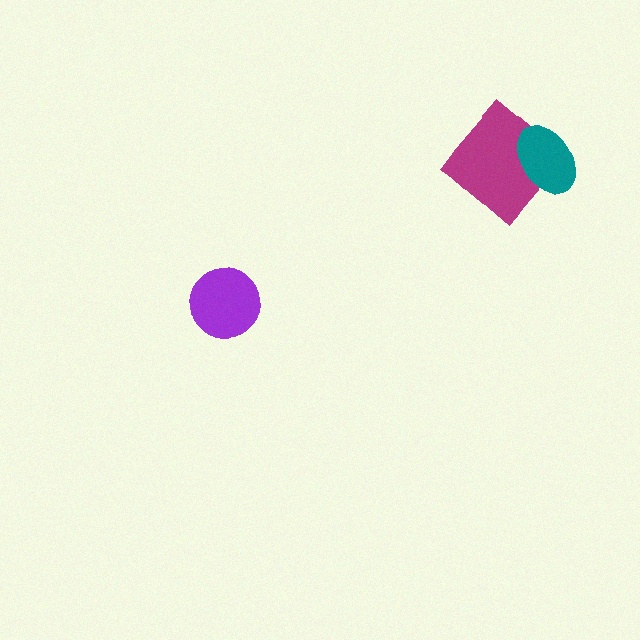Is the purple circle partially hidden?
No, no other shape covers it.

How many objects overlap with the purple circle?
0 objects overlap with the purple circle.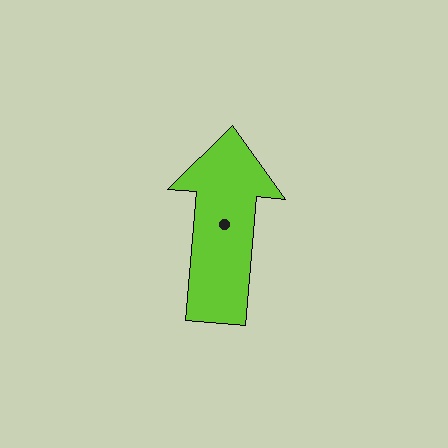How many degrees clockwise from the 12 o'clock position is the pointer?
Approximately 5 degrees.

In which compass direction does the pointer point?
North.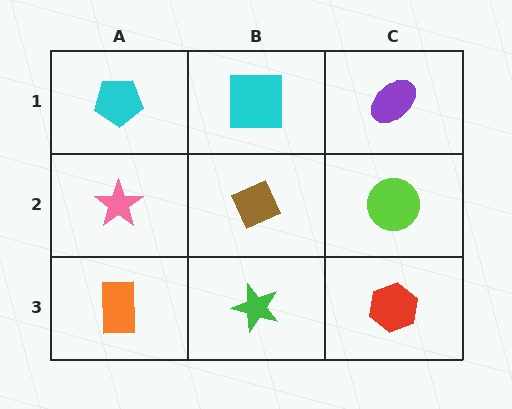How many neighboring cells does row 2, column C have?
3.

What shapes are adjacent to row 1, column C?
A lime circle (row 2, column C), a cyan square (row 1, column B).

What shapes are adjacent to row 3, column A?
A pink star (row 2, column A), a green star (row 3, column B).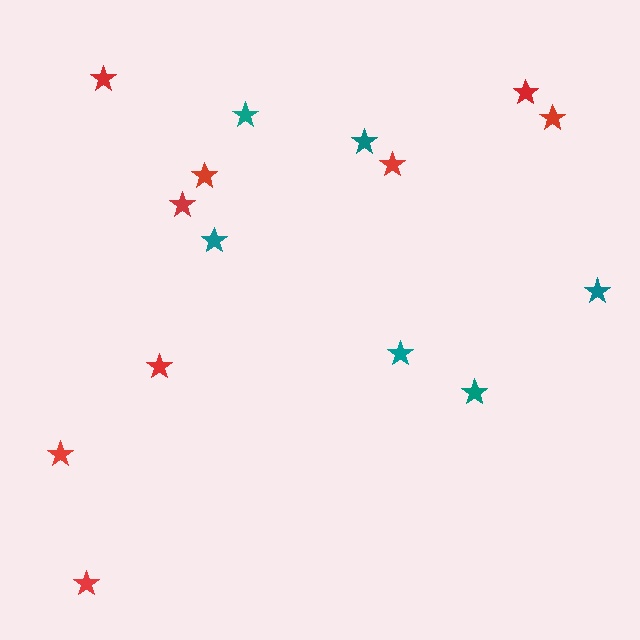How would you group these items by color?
There are 2 groups: one group of red stars (9) and one group of teal stars (6).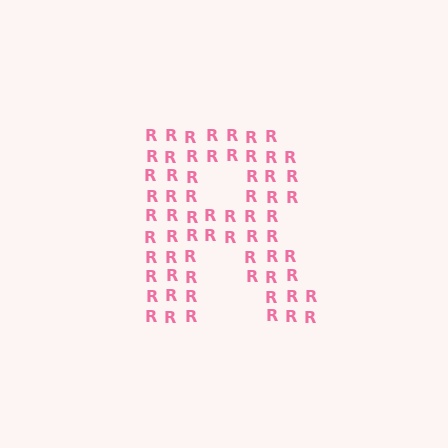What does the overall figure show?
The overall figure shows the letter R.